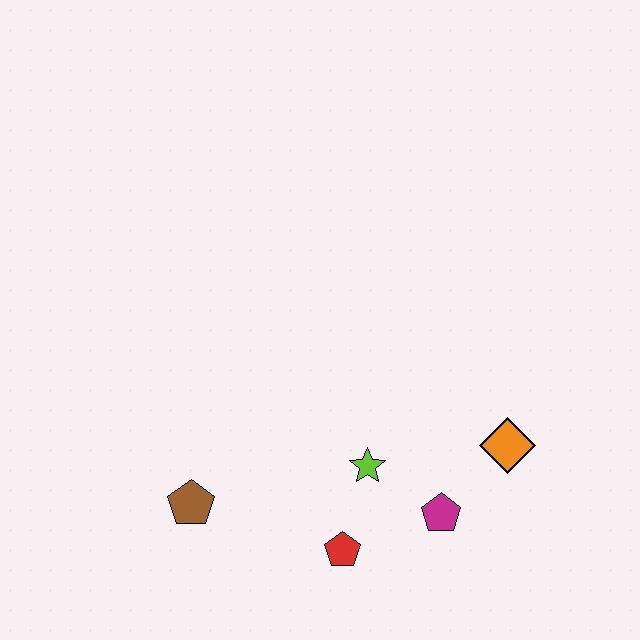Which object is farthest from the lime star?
The brown pentagon is farthest from the lime star.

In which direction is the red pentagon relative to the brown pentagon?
The red pentagon is to the right of the brown pentagon.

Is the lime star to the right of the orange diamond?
No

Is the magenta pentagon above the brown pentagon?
No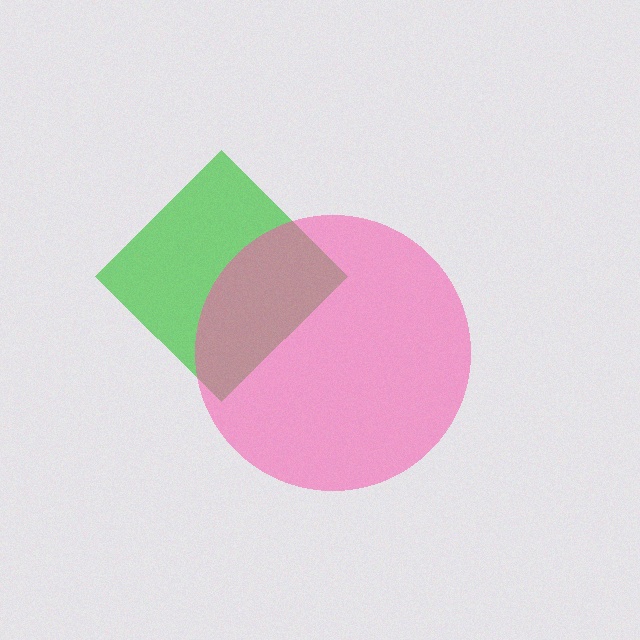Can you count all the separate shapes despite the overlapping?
Yes, there are 2 separate shapes.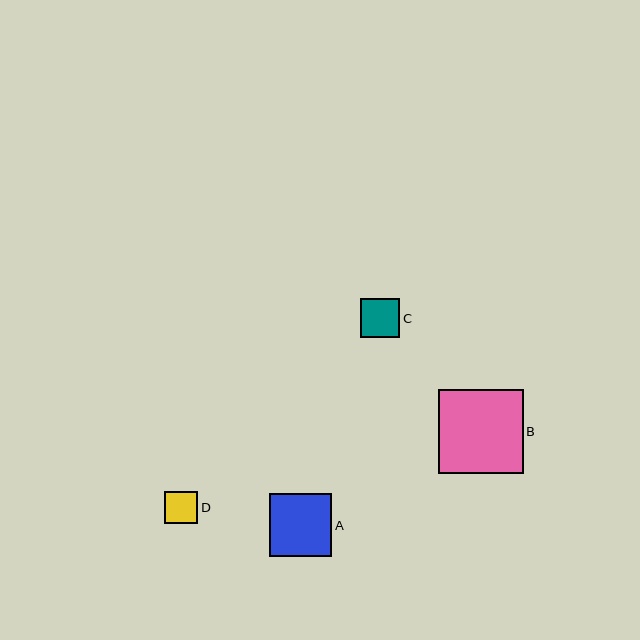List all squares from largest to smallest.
From largest to smallest: B, A, C, D.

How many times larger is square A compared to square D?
Square A is approximately 1.9 times the size of square D.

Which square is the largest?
Square B is the largest with a size of approximately 84 pixels.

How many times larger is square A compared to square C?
Square A is approximately 1.6 times the size of square C.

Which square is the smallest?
Square D is the smallest with a size of approximately 33 pixels.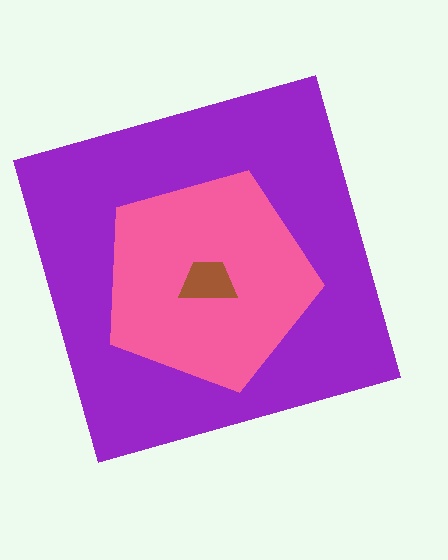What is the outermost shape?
The purple square.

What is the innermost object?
The brown trapezoid.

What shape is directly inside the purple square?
The pink pentagon.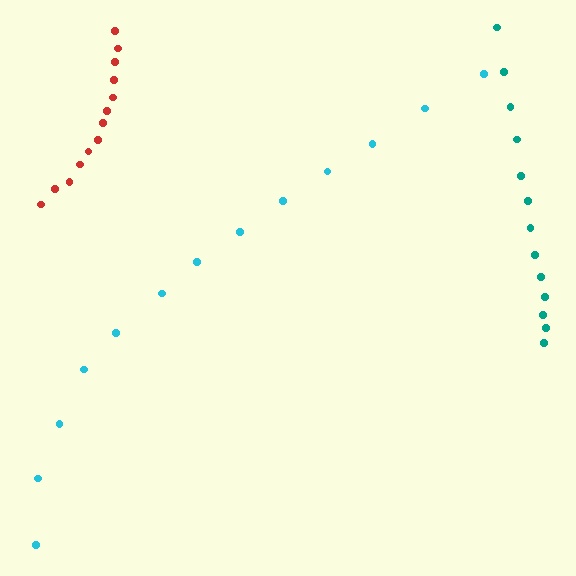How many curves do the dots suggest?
There are 3 distinct paths.